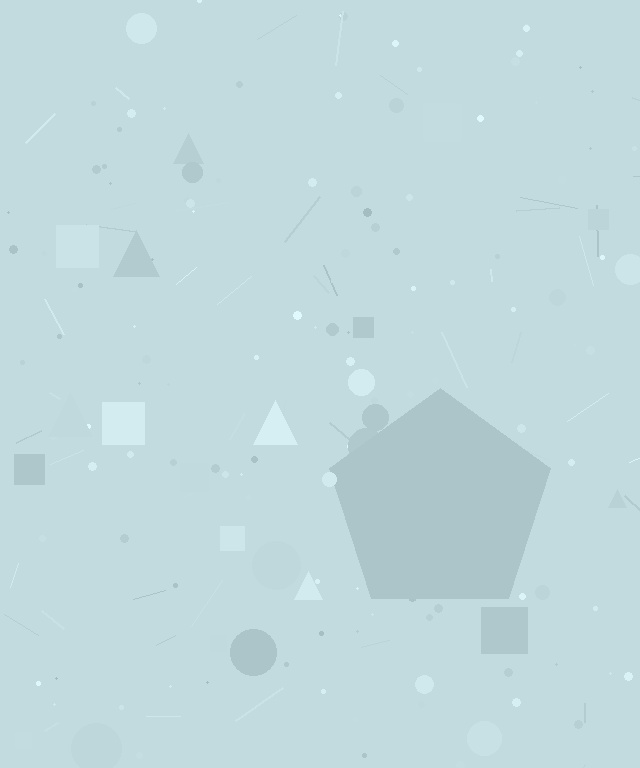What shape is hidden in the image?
A pentagon is hidden in the image.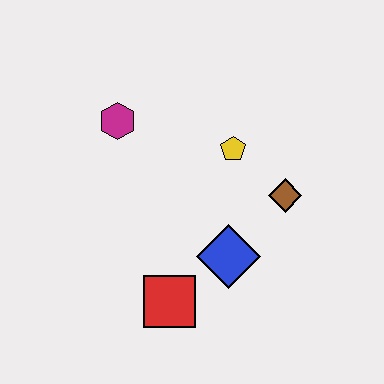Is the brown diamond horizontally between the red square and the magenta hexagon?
No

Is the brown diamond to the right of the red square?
Yes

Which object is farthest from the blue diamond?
The magenta hexagon is farthest from the blue diamond.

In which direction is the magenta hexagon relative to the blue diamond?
The magenta hexagon is above the blue diamond.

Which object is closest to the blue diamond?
The red square is closest to the blue diamond.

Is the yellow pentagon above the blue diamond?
Yes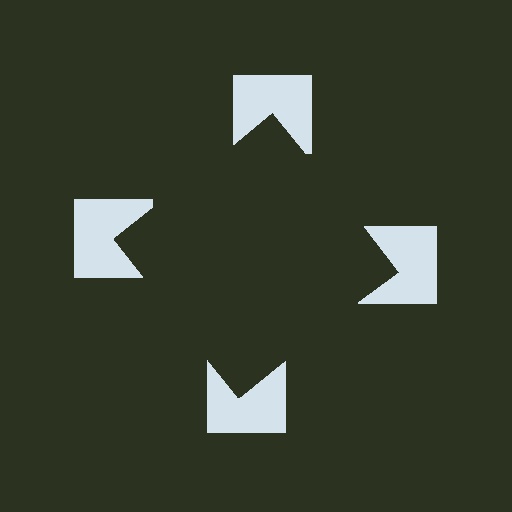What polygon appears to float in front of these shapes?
An illusory square — its edges are inferred from the aligned wedge cuts in the notched squares, not physically drawn.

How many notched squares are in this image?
There are 4 — one at each vertex of the illusory square.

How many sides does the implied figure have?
4 sides.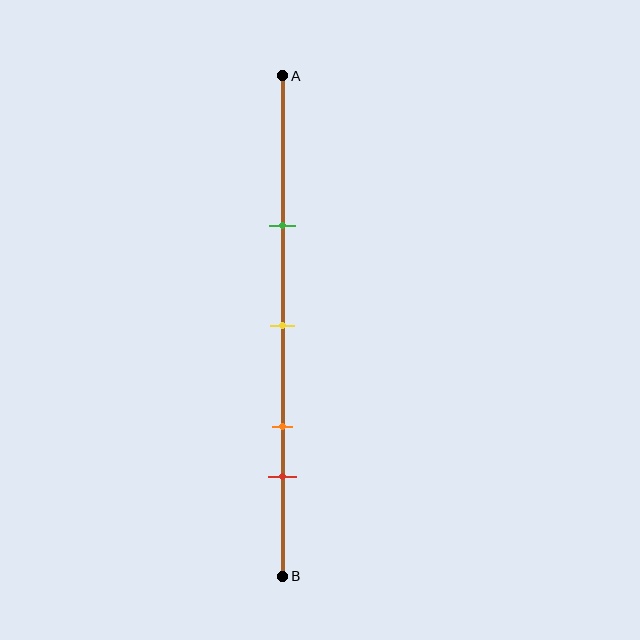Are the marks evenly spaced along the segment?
No, the marks are not evenly spaced.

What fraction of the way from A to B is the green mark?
The green mark is approximately 30% (0.3) of the way from A to B.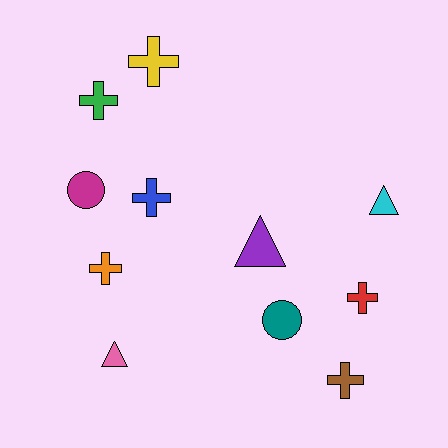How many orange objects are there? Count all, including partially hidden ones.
There is 1 orange object.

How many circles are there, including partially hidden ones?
There are 2 circles.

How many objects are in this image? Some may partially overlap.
There are 11 objects.